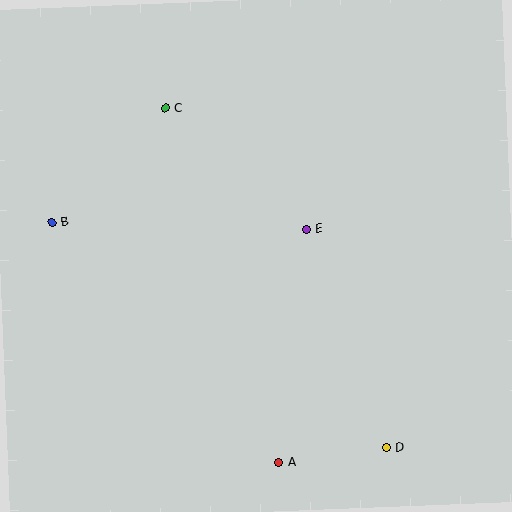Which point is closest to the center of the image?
Point E at (306, 229) is closest to the center.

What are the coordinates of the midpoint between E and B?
The midpoint between E and B is at (179, 226).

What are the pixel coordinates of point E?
Point E is at (306, 229).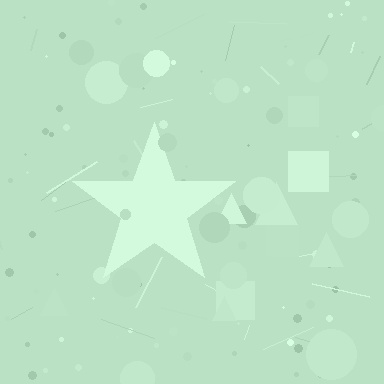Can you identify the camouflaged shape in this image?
The camouflaged shape is a star.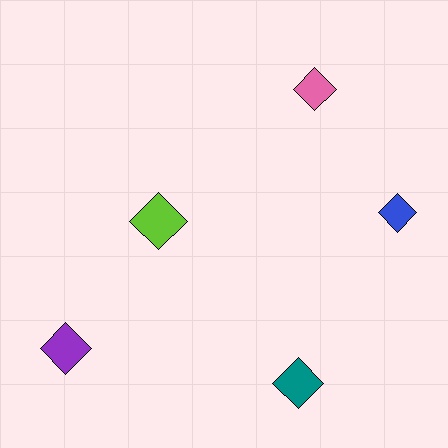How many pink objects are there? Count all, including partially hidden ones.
There is 1 pink object.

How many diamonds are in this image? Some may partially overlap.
There are 5 diamonds.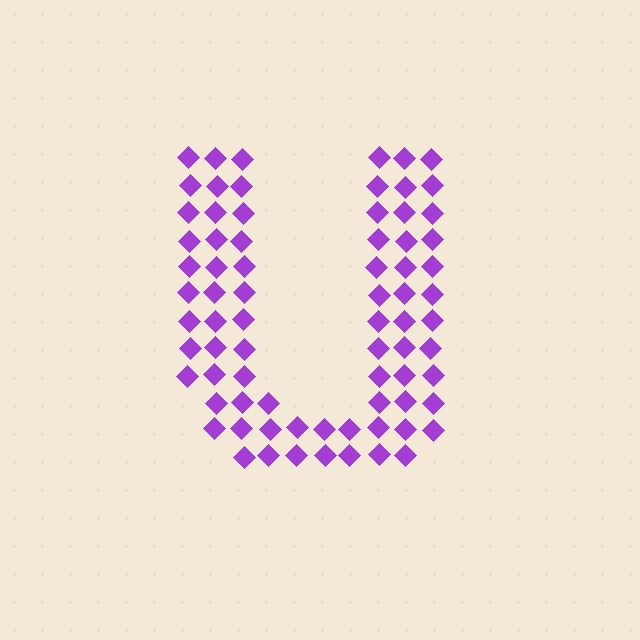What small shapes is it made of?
It is made of small diamonds.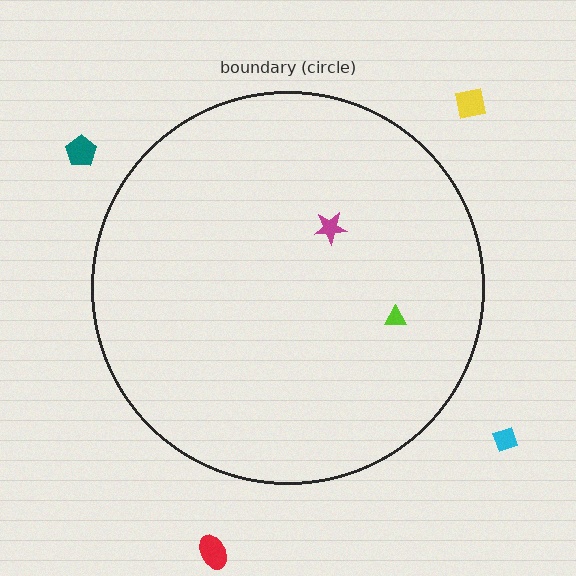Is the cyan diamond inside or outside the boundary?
Outside.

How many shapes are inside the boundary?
2 inside, 4 outside.